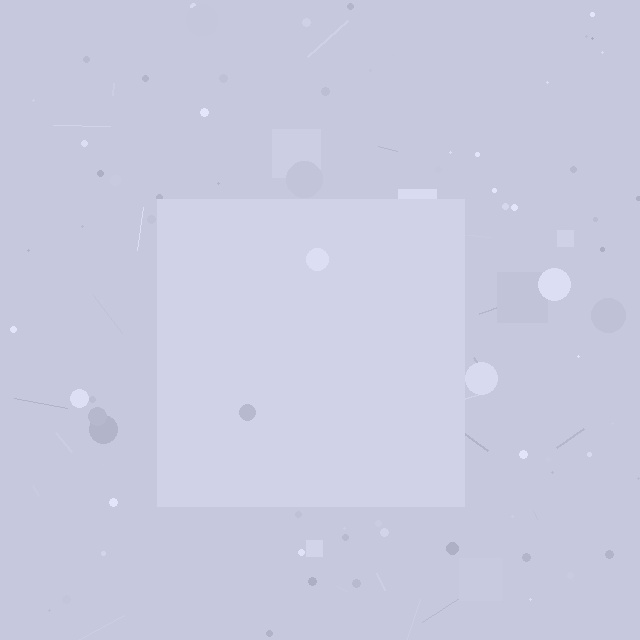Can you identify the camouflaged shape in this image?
The camouflaged shape is a square.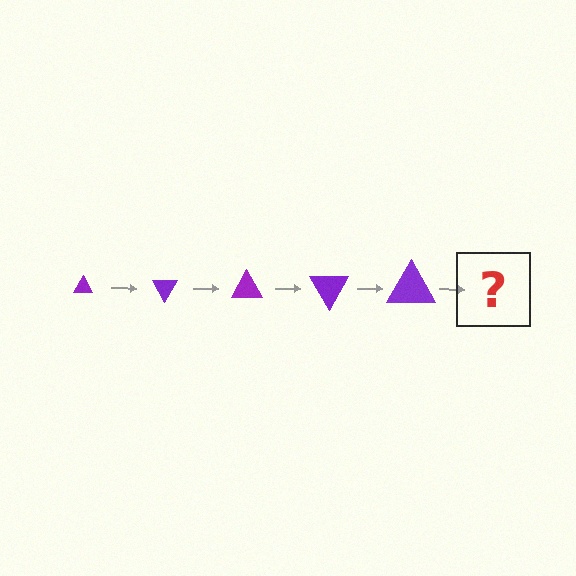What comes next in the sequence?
The next element should be a triangle, larger than the previous one and rotated 300 degrees from the start.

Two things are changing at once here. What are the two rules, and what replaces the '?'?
The two rules are that the triangle grows larger each step and it rotates 60 degrees each step. The '?' should be a triangle, larger than the previous one and rotated 300 degrees from the start.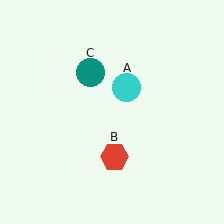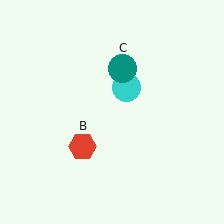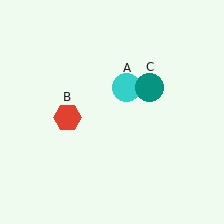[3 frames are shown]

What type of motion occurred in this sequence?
The red hexagon (object B), teal circle (object C) rotated clockwise around the center of the scene.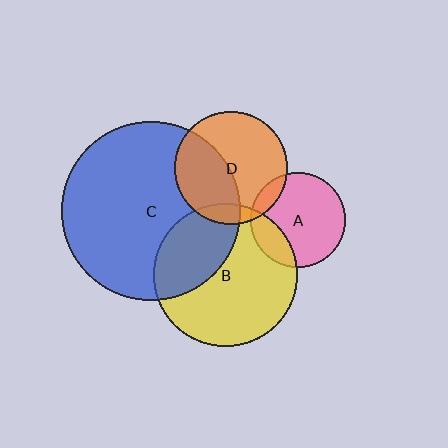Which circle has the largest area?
Circle C (blue).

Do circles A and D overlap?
Yes.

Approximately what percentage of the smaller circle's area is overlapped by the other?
Approximately 10%.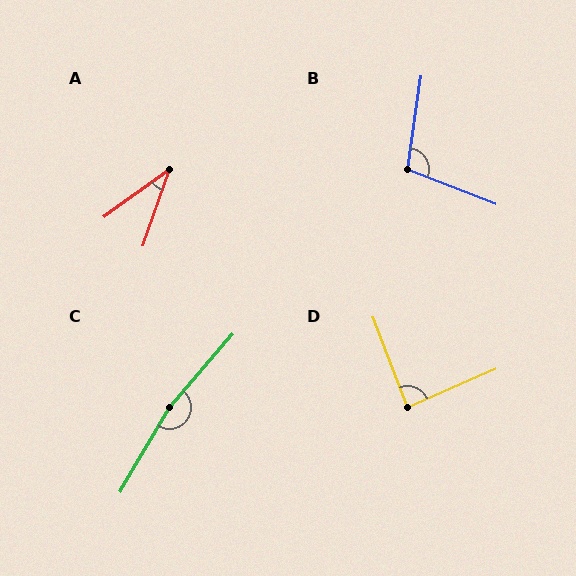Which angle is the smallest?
A, at approximately 35 degrees.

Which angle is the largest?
C, at approximately 169 degrees.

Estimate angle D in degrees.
Approximately 87 degrees.